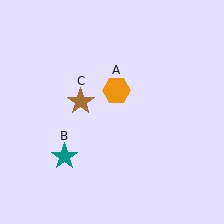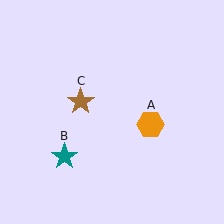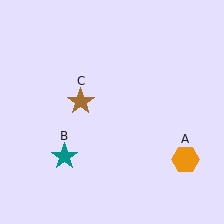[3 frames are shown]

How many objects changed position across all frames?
1 object changed position: orange hexagon (object A).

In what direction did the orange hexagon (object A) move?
The orange hexagon (object A) moved down and to the right.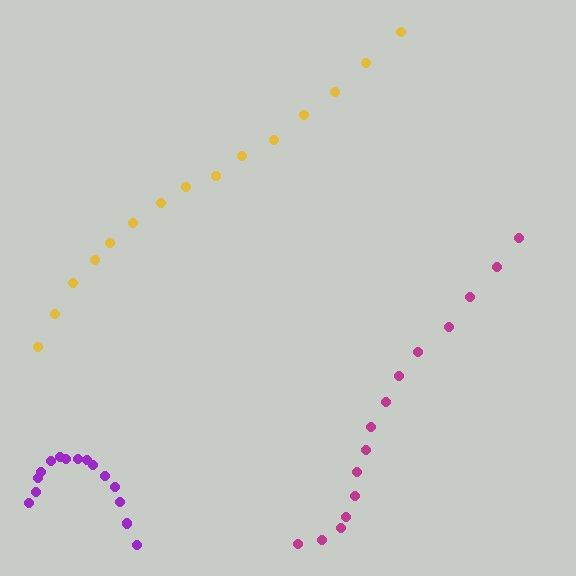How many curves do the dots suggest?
There are 3 distinct paths.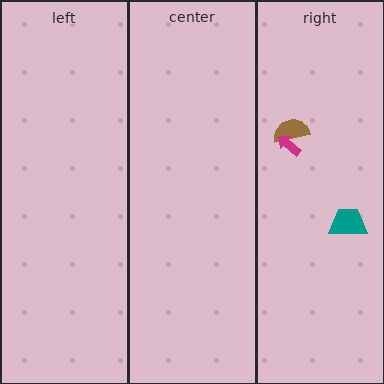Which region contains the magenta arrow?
The right region.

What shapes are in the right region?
The teal trapezoid, the brown semicircle, the magenta arrow.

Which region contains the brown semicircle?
The right region.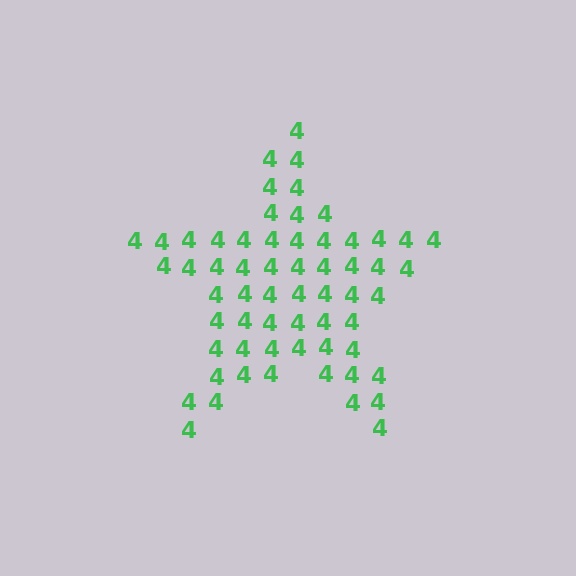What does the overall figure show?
The overall figure shows a star.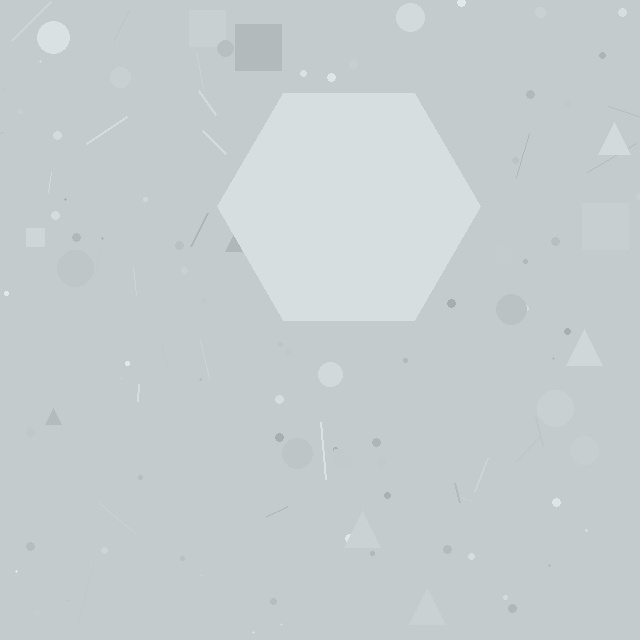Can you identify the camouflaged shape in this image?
The camouflaged shape is a hexagon.